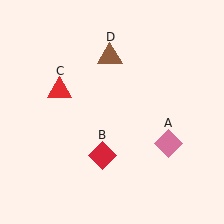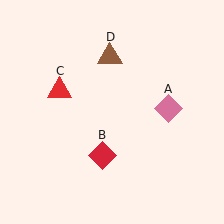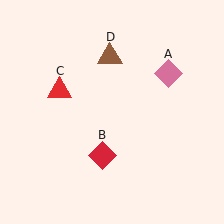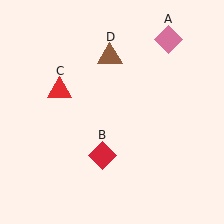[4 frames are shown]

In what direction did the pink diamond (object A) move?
The pink diamond (object A) moved up.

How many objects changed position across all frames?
1 object changed position: pink diamond (object A).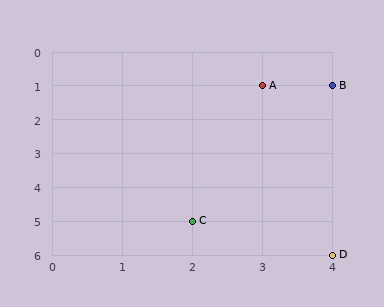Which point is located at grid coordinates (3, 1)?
Point A is at (3, 1).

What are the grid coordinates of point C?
Point C is at grid coordinates (2, 5).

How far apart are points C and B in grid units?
Points C and B are 2 columns and 4 rows apart (about 4.5 grid units diagonally).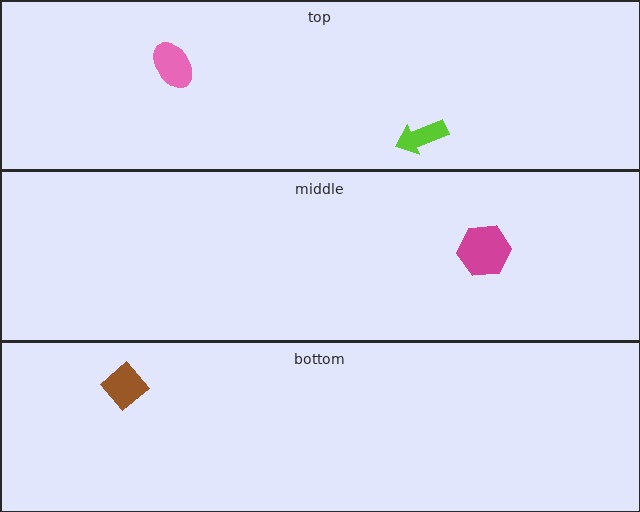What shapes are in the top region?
The pink ellipse, the lime arrow.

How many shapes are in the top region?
2.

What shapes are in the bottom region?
The brown diamond.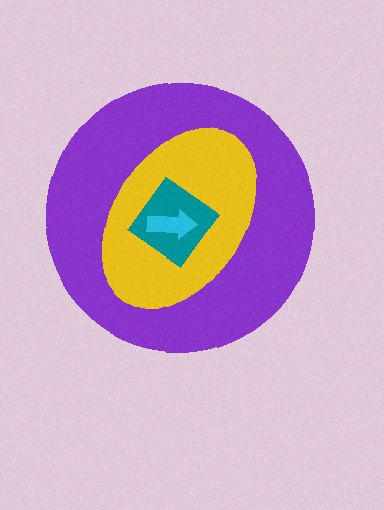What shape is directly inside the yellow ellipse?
The teal diamond.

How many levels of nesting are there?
4.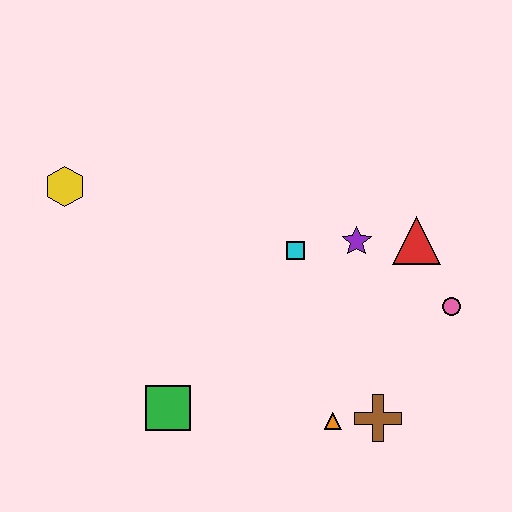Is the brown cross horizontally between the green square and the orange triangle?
No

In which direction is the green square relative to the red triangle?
The green square is to the left of the red triangle.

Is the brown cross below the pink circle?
Yes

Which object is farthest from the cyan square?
The yellow hexagon is farthest from the cyan square.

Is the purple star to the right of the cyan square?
Yes